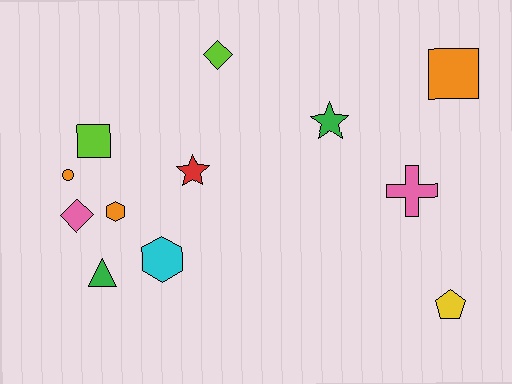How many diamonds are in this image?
There are 2 diamonds.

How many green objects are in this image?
There are 2 green objects.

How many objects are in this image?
There are 12 objects.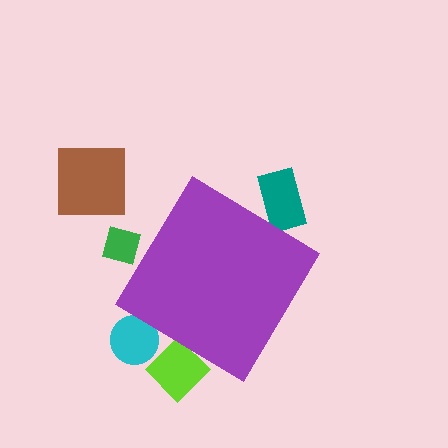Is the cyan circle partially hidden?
Yes, the cyan circle is partially hidden behind the purple diamond.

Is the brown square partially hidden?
No, the brown square is fully visible.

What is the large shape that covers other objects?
A purple diamond.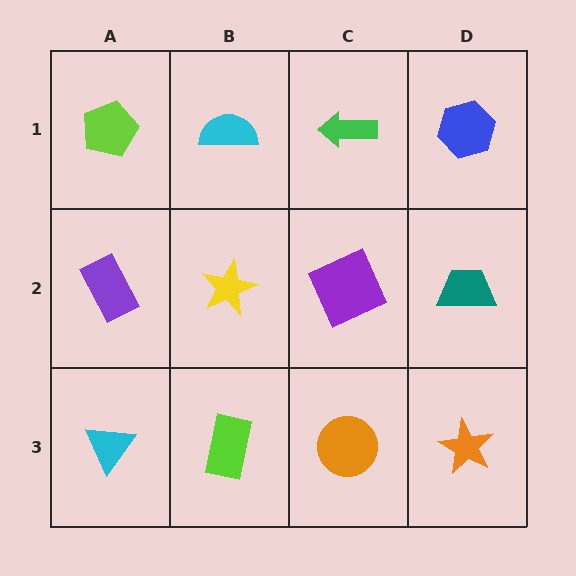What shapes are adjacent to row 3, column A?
A purple rectangle (row 2, column A), a lime rectangle (row 3, column B).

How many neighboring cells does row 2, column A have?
3.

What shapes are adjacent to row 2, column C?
A green arrow (row 1, column C), an orange circle (row 3, column C), a yellow star (row 2, column B), a teal trapezoid (row 2, column D).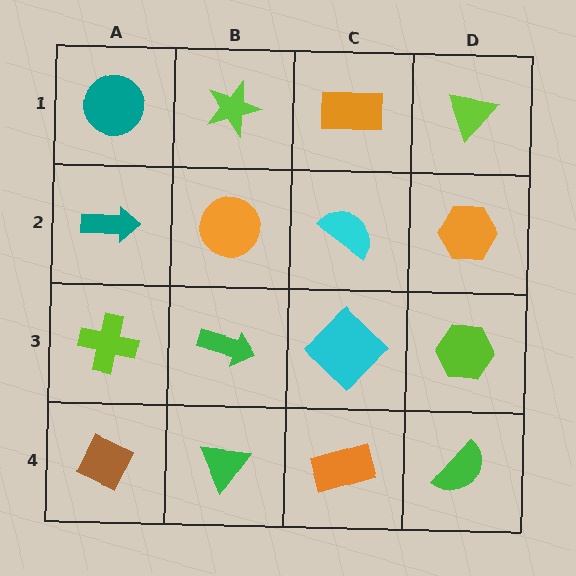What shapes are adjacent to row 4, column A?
A lime cross (row 3, column A), a green triangle (row 4, column B).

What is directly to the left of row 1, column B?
A teal circle.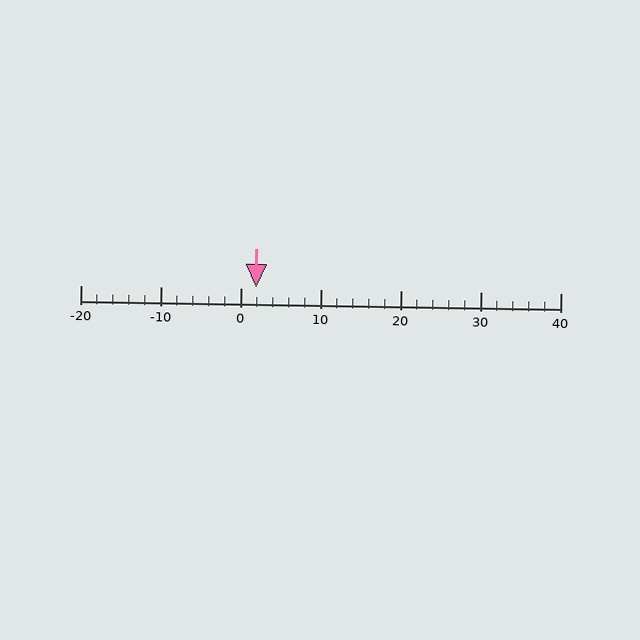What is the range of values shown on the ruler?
The ruler shows values from -20 to 40.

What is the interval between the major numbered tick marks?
The major tick marks are spaced 10 units apart.